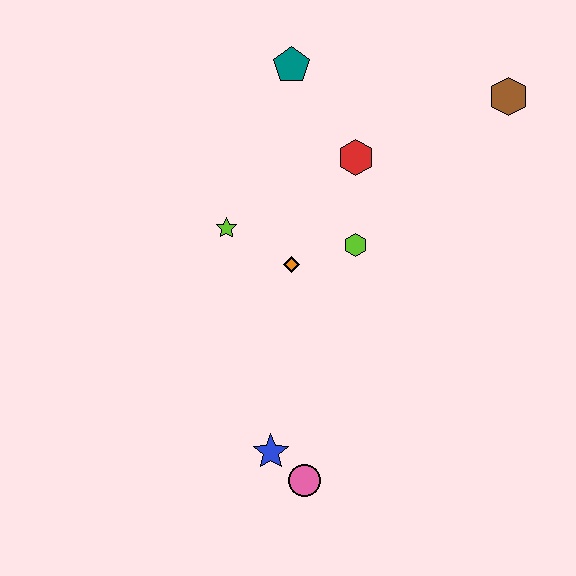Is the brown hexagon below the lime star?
No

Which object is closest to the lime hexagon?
The orange diamond is closest to the lime hexagon.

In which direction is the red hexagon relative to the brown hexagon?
The red hexagon is to the left of the brown hexagon.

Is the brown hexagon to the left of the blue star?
No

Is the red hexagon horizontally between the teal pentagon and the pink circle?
No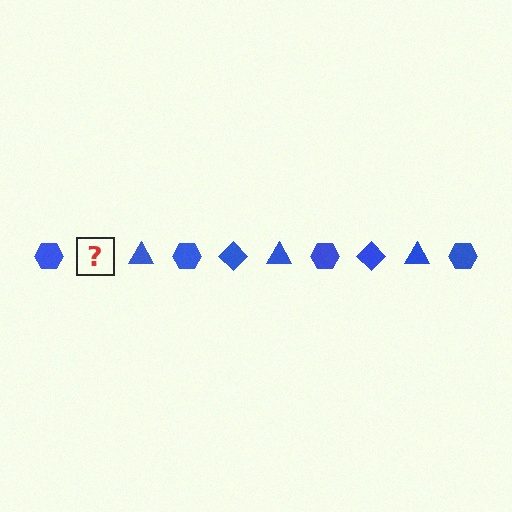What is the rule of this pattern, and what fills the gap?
The rule is that the pattern cycles through hexagon, diamond, triangle shapes in blue. The gap should be filled with a blue diamond.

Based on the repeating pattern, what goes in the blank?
The blank should be a blue diamond.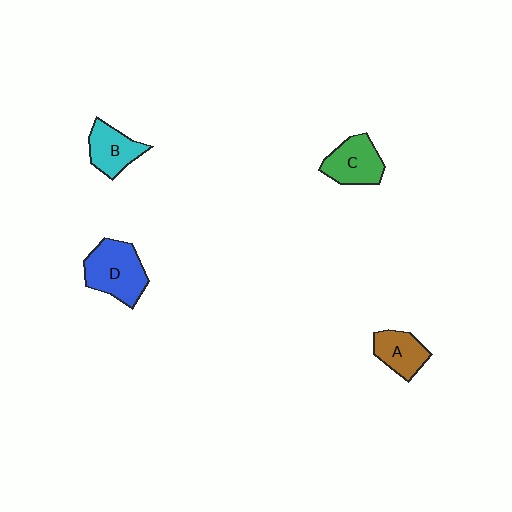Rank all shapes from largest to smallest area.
From largest to smallest: D (blue), C (green), B (cyan), A (brown).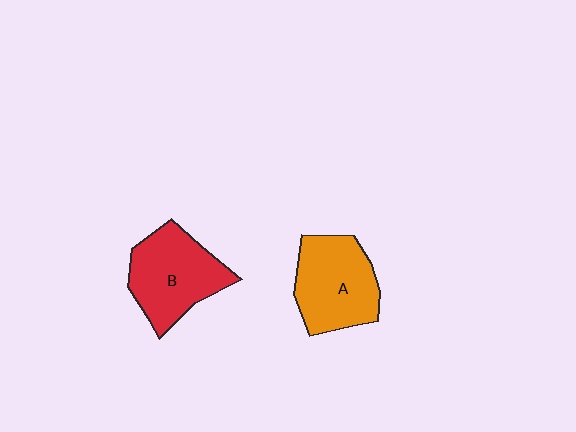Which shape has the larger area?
Shape B (red).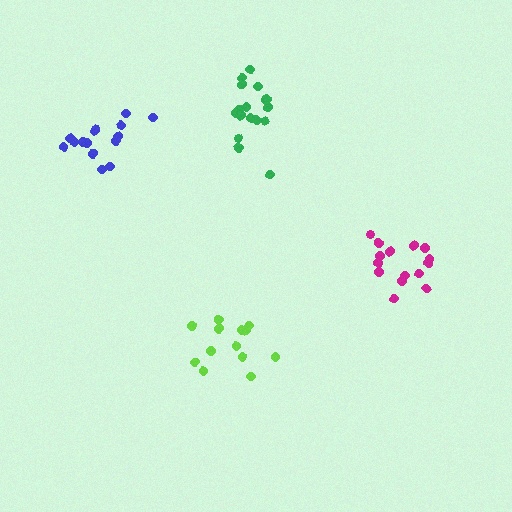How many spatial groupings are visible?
There are 4 spatial groupings.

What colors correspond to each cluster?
The clusters are colored: green, magenta, lime, blue.